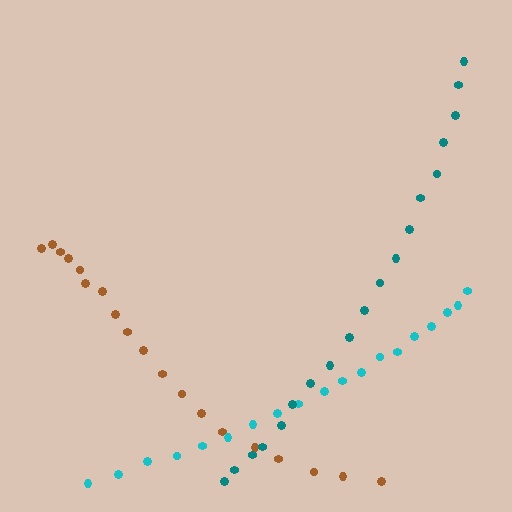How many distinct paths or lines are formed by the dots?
There are 3 distinct paths.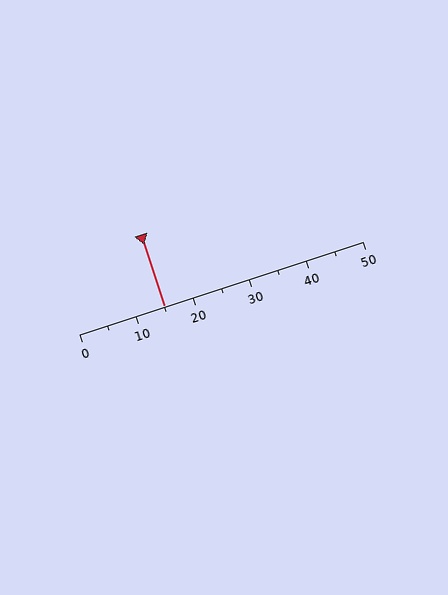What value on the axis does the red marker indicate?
The marker indicates approximately 15.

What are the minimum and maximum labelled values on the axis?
The axis runs from 0 to 50.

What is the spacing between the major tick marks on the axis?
The major ticks are spaced 10 apart.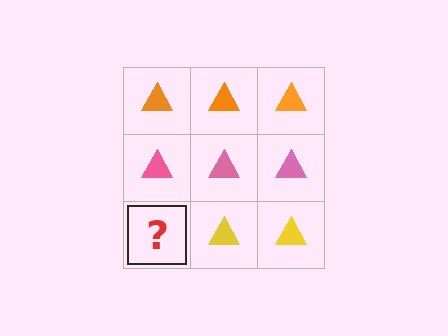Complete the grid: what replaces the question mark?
The question mark should be replaced with a yellow triangle.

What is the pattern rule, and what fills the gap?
The rule is that each row has a consistent color. The gap should be filled with a yellow triangle.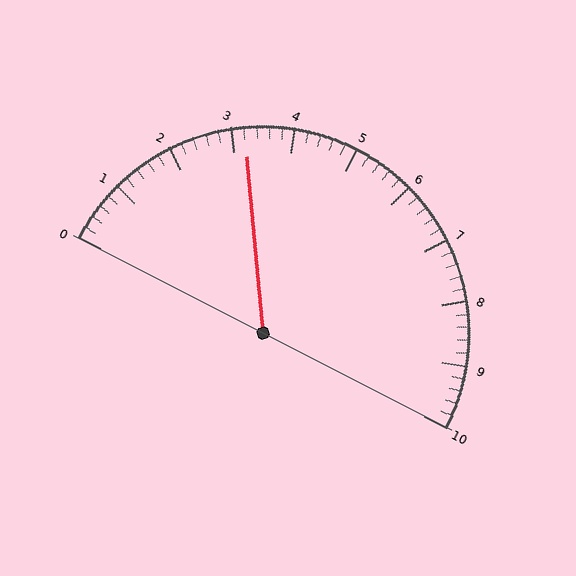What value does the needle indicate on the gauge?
The needle indicates approximately 3.2.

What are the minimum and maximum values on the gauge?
The gauge ranges from 0 to 10.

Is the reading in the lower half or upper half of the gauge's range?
The reading is in the lower half of the range (0 to 10).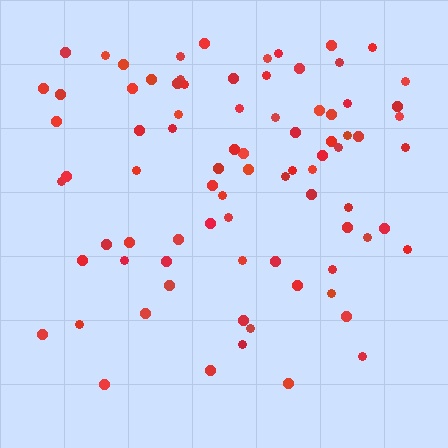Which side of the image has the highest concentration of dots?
The top.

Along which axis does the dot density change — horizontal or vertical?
Vertical.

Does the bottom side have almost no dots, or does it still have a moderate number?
Still a moderate number, just noticeably fewer than the top.